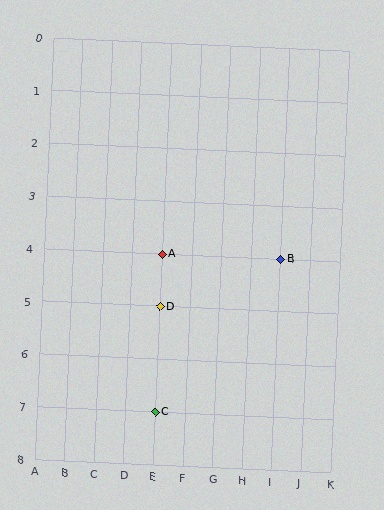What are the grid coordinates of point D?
Point D is at grid coordinates (E, 5).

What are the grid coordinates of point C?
Point C is at grid coordinates (E, 7).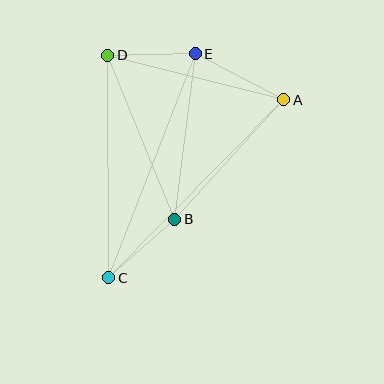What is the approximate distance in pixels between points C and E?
The distance between C and E is approximately 240 pixels.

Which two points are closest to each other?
Points D and E are closest to each other.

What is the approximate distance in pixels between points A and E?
The distance between A and E is approximately 100 pixels.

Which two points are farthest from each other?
Points A and C are farthest from each other.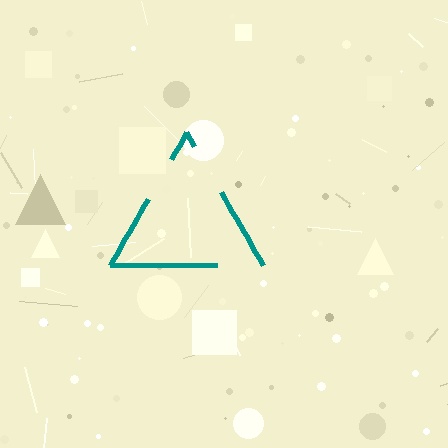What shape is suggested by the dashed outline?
The dashed outline suggests a triangle.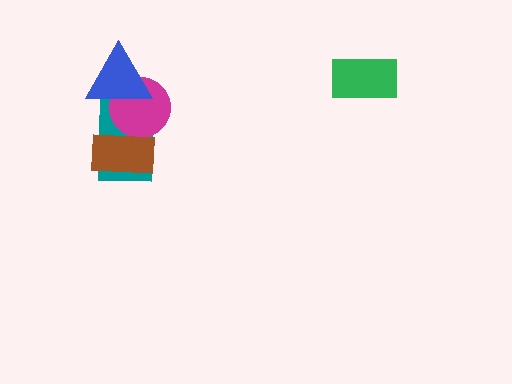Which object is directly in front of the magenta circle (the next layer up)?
The blue triangle is directly in front of the magenta circle.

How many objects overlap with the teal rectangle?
3 objects overlap with the teal rectangle.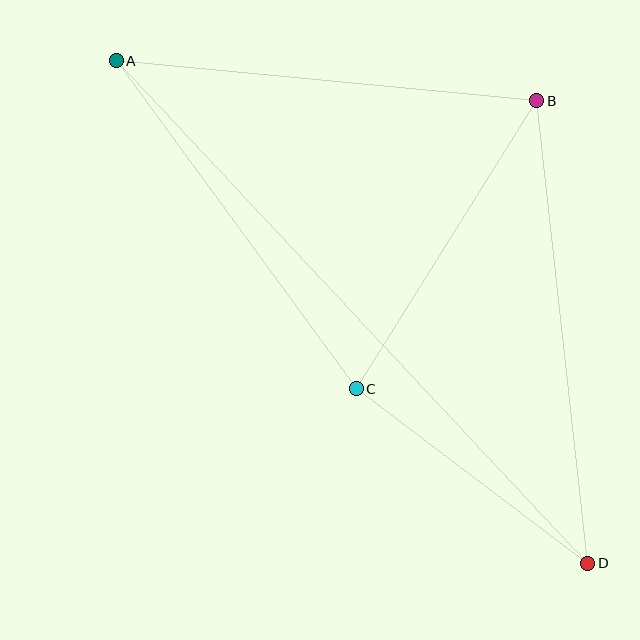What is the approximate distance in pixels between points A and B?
The distance between A and B is approximately 422 pixels.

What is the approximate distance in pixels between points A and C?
The distance between A and C is approximately 406 pixels.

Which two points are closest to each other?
Points C and D are closest to each other.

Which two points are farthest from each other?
Points A and D are farthest from each other.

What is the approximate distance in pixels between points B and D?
The distance between B and D is approximately 466 pixels.